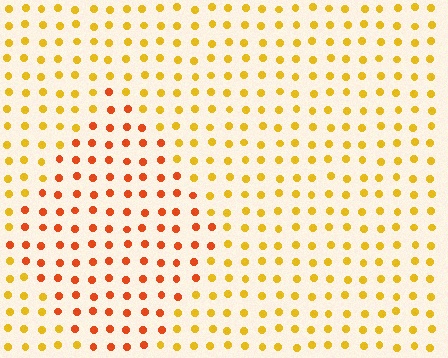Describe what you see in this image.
The image is filled with small yellow elements in a uniform arrangement. A diamond-shaped region is visible where the elements are tinted to a slightly different hue, forming a subtle color boundary.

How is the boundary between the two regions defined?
The boundary is defined purely by a slight shift in hue (about 34 degrees). Spacing, size, and orientation are identical on both sides.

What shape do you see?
I see a diamond.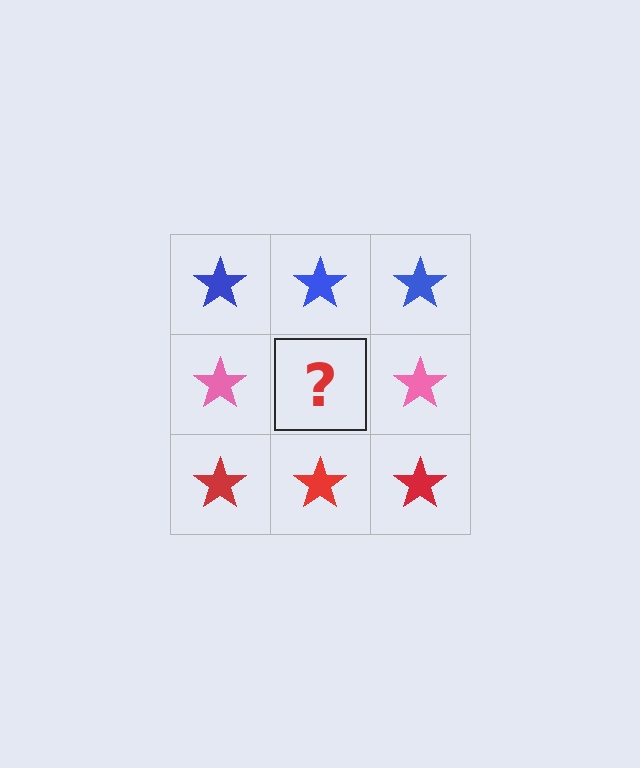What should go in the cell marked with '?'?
The missing cell should contain a pink star.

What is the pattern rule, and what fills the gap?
The rule is that each row has a consistent color. The gap should be filled with a pink star.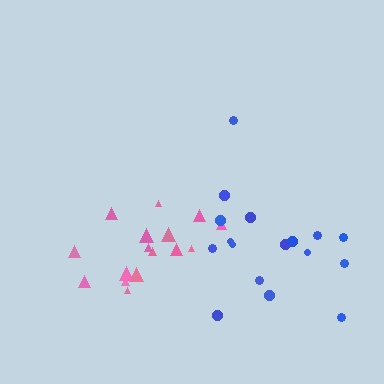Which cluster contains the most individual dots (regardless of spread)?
Blue (17).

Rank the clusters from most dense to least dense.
pink, blue.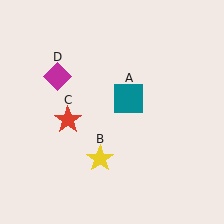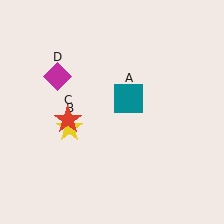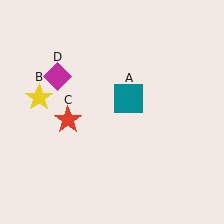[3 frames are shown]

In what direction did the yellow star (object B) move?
The yellow star (object B) moved up and to the left.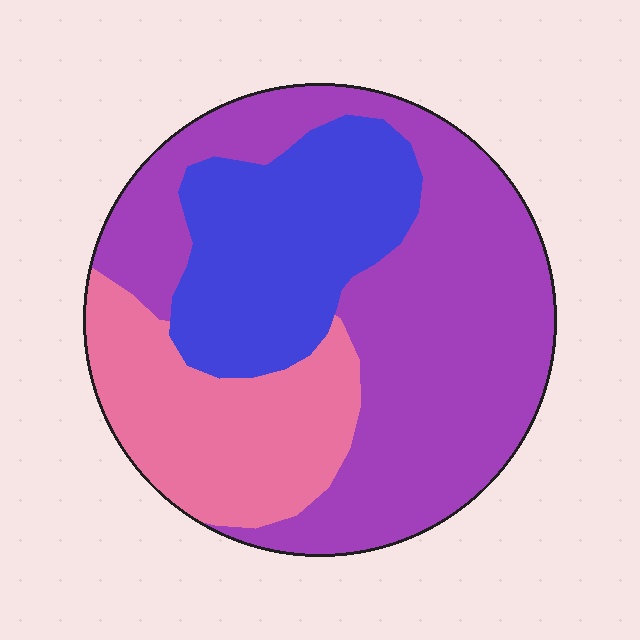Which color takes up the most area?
Purple, at roughly 50%.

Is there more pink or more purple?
Purple.